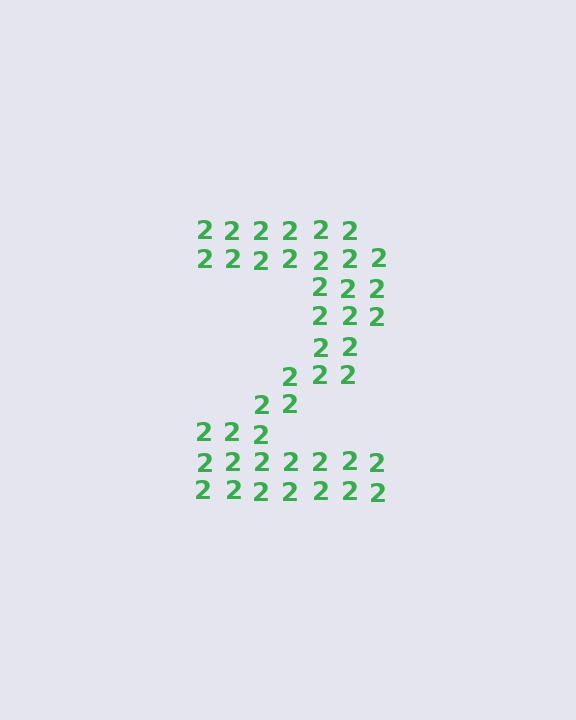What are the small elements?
The small elements are digit 2's.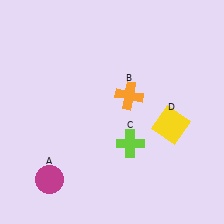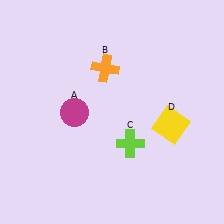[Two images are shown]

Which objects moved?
The objects that moved are: the magenta circle (A), the orange cross (B).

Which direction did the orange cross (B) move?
The orange cross (B) moved up.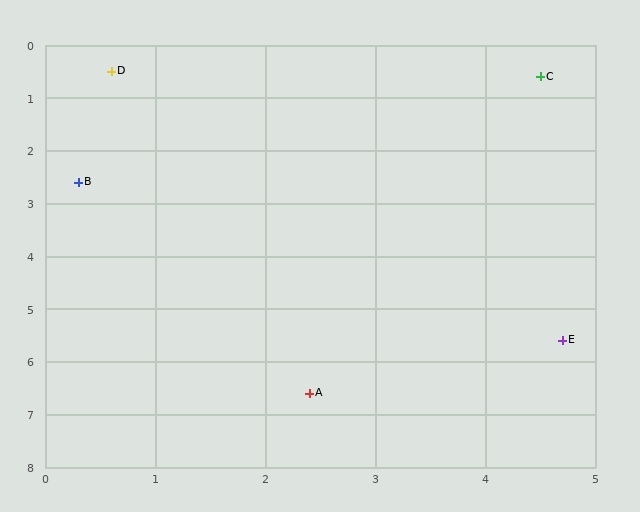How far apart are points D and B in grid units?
Points D and B are about 2.1 grid units apart.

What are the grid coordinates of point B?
Point B is at approximately (0.3, 2.6).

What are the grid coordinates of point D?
Point D is at approximately (0.6, 0.5).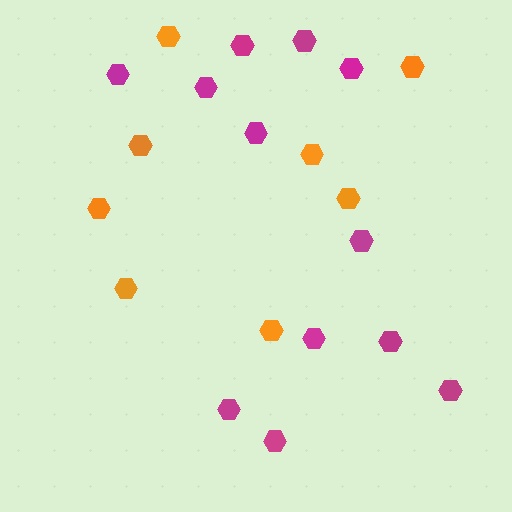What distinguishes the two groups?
There are 2 groups: one group of orange hexagons (8) and one group of magenta hexagons (12).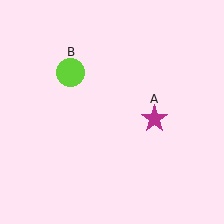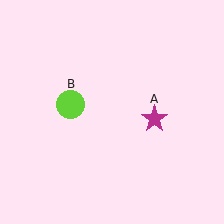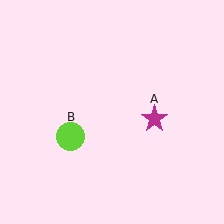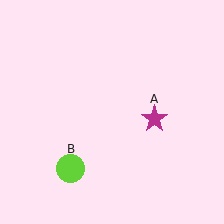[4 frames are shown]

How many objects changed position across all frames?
1 object changed position: lime circle (object B).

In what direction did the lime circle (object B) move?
The lime circle (object B) moved down.